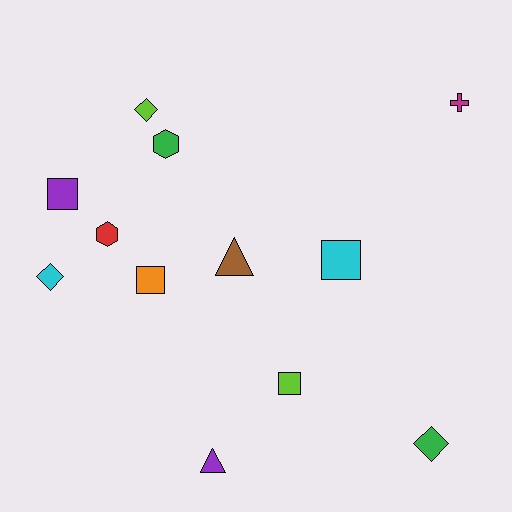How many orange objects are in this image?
There is 1 orange object.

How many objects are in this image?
There are 12 objects.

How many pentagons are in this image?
There are no pentagons.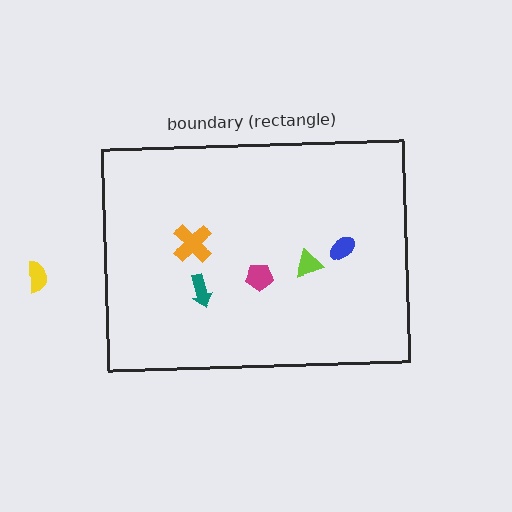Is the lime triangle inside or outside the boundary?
Inside.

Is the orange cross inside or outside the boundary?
Inside.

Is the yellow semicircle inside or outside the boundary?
Outside.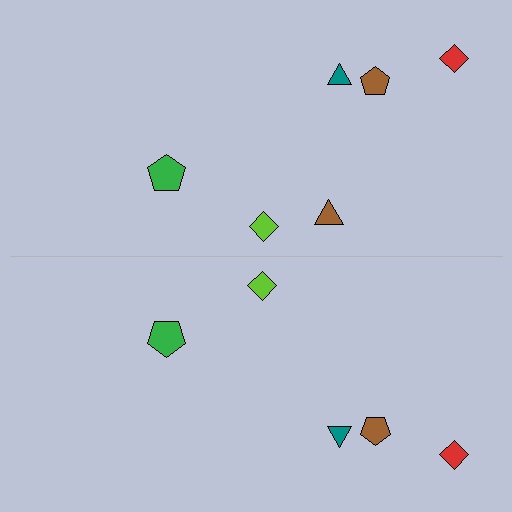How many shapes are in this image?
There are 11 shapes in this image.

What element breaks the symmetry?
A brown triangle is missing from the bottom side.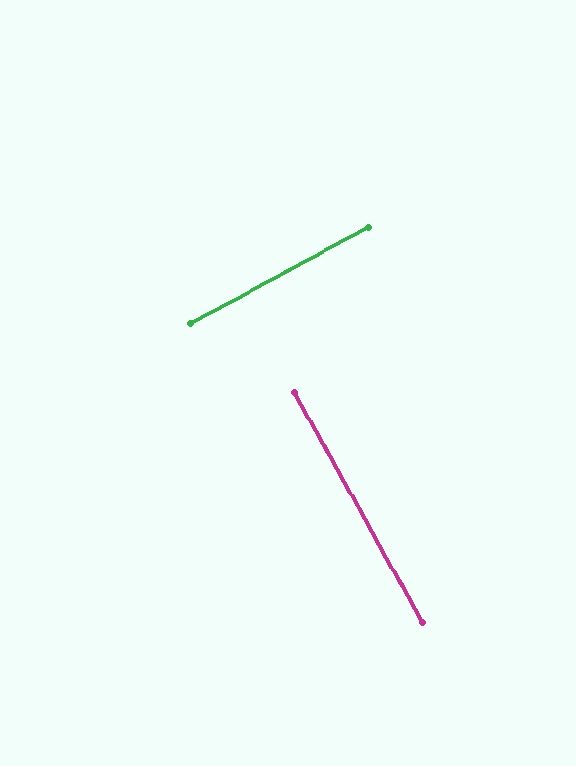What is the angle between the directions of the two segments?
Approximately 89 degrees.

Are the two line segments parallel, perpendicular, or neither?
Perpendicular — they meet at approximately 89°.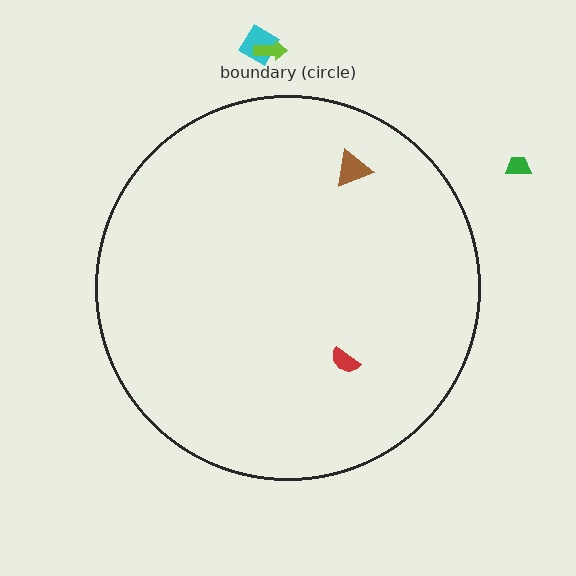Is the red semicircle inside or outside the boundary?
Inside.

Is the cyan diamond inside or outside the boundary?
Outside.